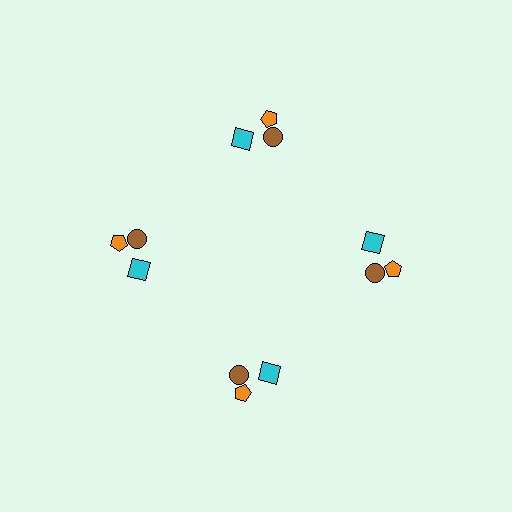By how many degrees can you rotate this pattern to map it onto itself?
The pattern maps onto itself every 90 degrees of rotation.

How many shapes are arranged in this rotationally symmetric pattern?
There are 12 shapes, arranged in 4 groups of 3.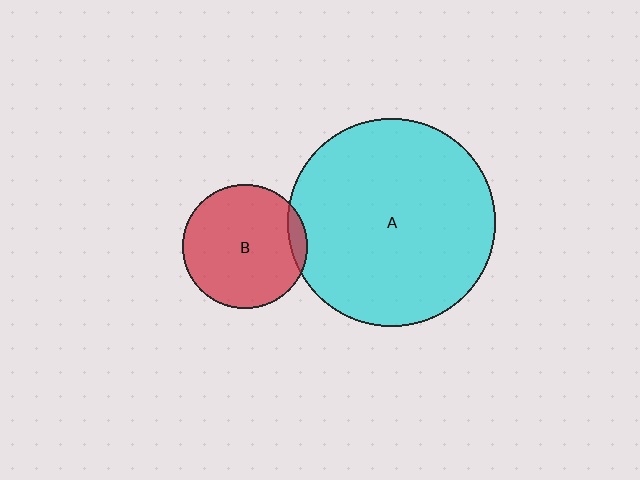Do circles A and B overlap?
Yes.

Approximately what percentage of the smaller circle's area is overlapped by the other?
Approximately 5%.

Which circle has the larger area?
Circle A (cyan).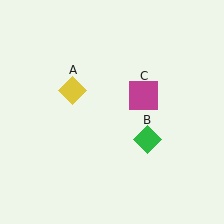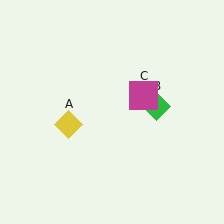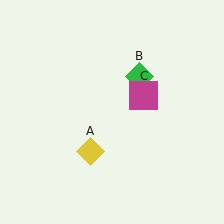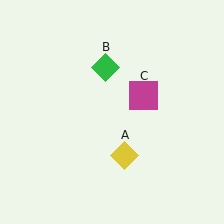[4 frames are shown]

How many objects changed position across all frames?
2 objects changed position: yellow diamond (object A), green diamond (object B).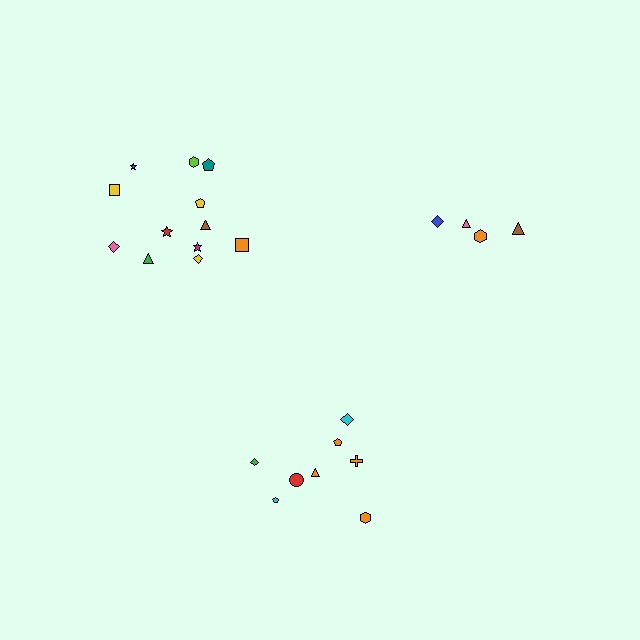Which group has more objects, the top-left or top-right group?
The top-left group.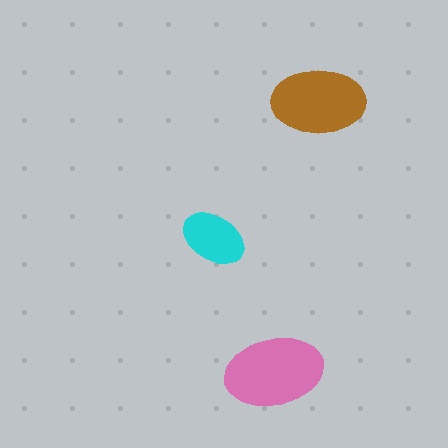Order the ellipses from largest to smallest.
the pink one, the brown one, the cyan one.